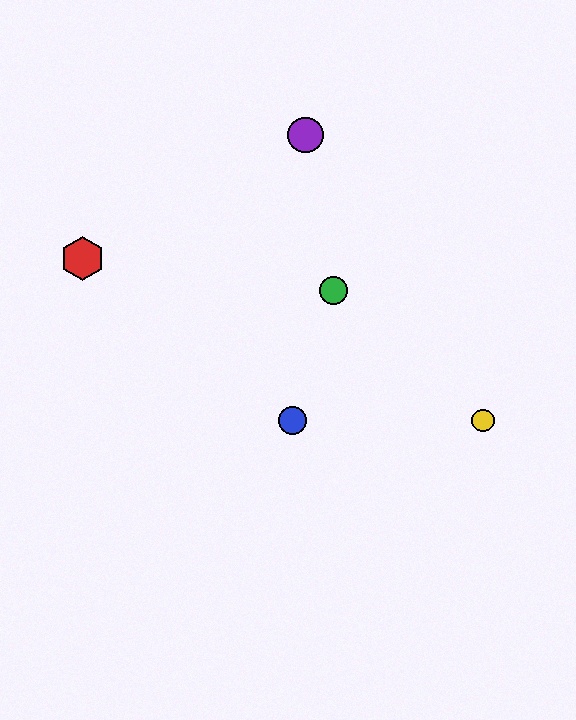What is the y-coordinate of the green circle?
The green circle is at y≈291.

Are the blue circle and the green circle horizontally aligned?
No, the blue circle is at y≈420 and the green circle is at y≈291.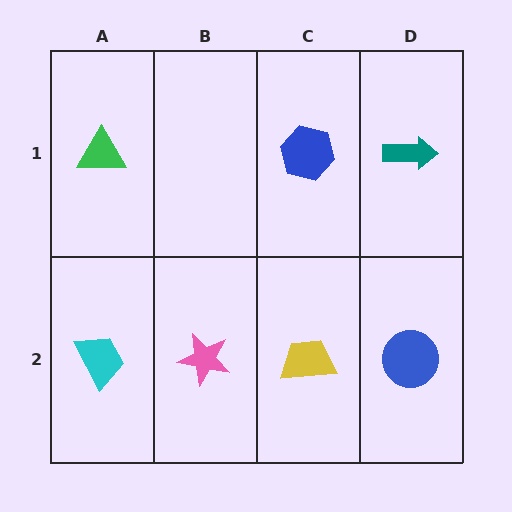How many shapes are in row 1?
3 shapes.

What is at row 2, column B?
A pink star.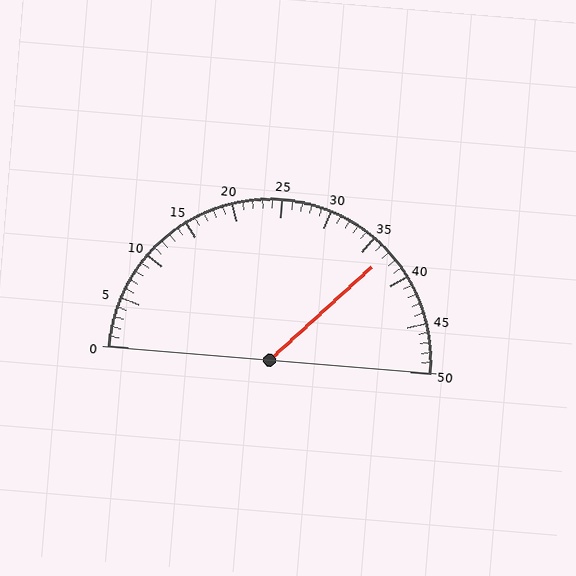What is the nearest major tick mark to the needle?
The nearest major tick mark is 35.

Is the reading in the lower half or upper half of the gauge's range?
The reading is in the upper half of the range (0 to 50).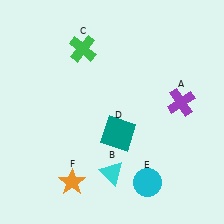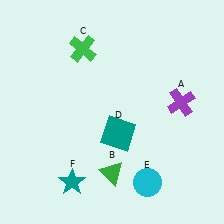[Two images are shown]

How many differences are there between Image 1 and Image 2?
There are 2 differences between the two images.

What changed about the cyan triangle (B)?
In Image 1, B is cyan. In Image 2, it changed to green.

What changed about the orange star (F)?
In Image 1, F is orange. In Image 2, it changed to teal.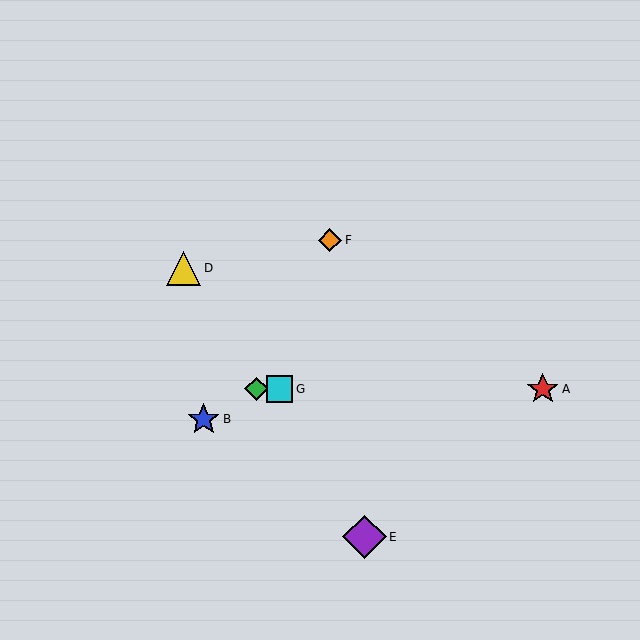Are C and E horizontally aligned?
No, C is at y≈389 and E is at y≈537.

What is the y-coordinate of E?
Object E is at y≈537.